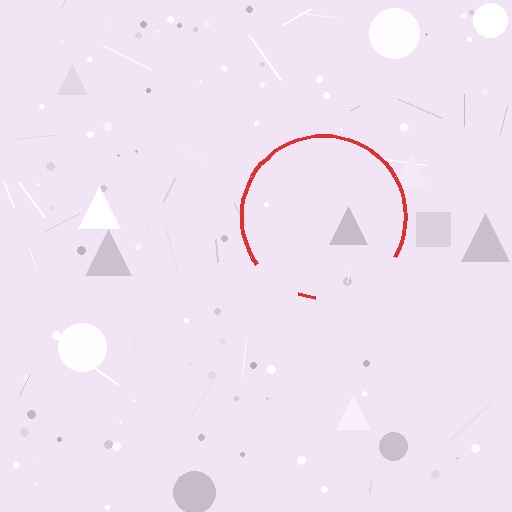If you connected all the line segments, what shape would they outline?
They would outline a circle.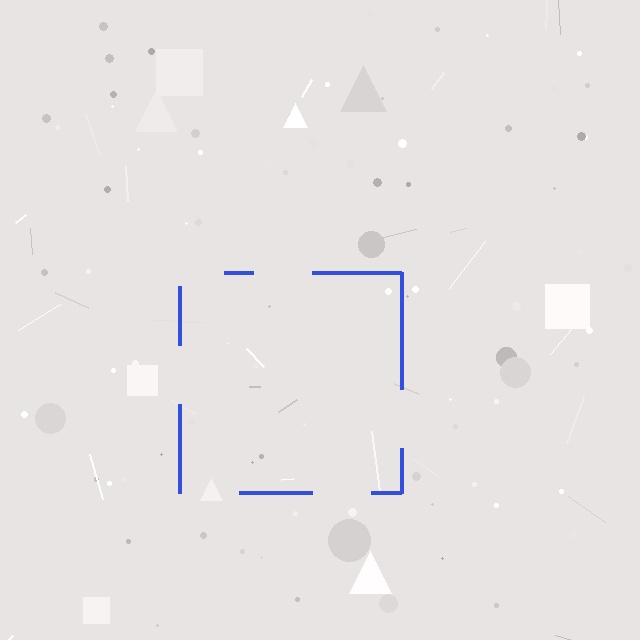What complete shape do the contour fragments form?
The contour fragments form a square.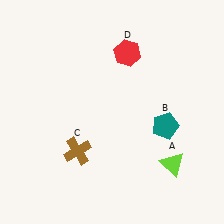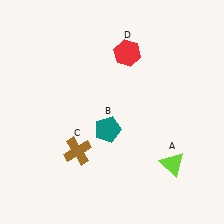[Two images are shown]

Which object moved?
The teal pentagon (B) moved left.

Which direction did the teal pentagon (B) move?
The teal pentagon (B) moved left.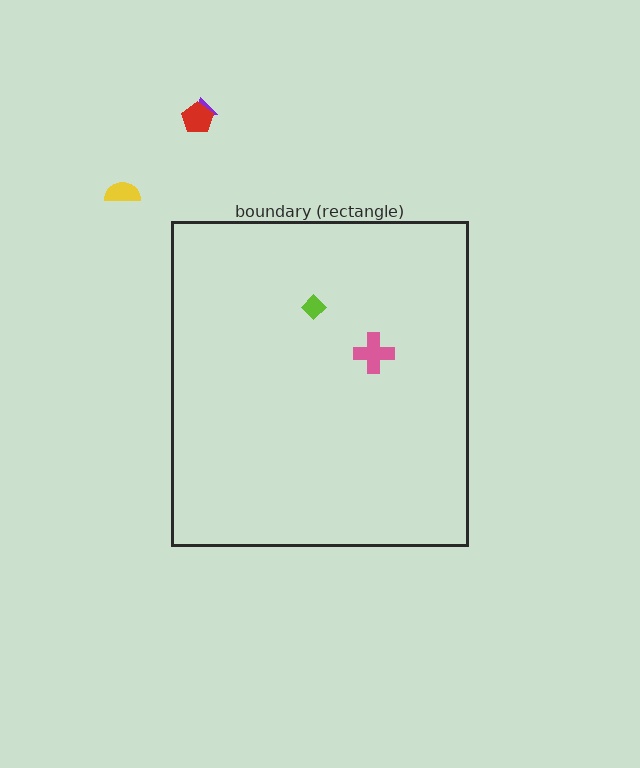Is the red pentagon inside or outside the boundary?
Outside.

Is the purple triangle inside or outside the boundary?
Outside.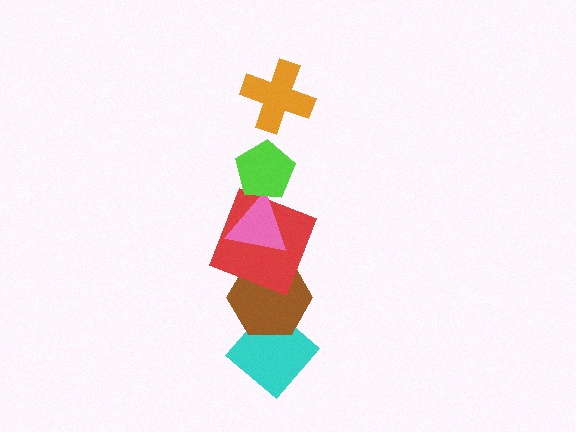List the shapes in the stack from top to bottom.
From top to bottom: the orange cross, the lime pentagon, the pink triangle, the red square, the brown hexagon, the cyan diamond.